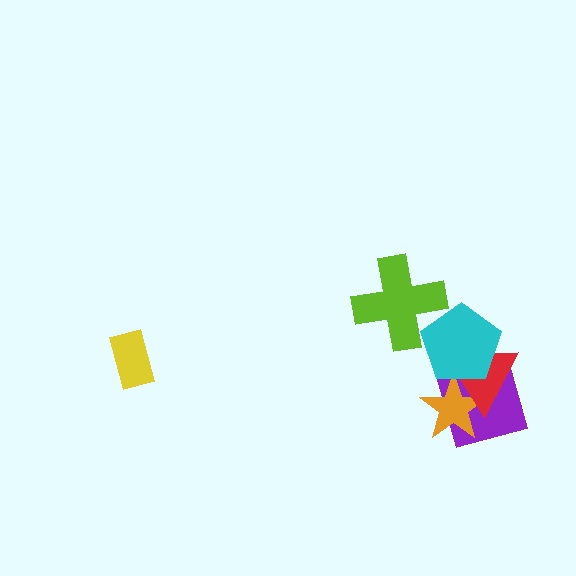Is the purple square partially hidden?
Yes, it is partially covered by another shape.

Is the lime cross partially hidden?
Yes, it is partially covered by another shape.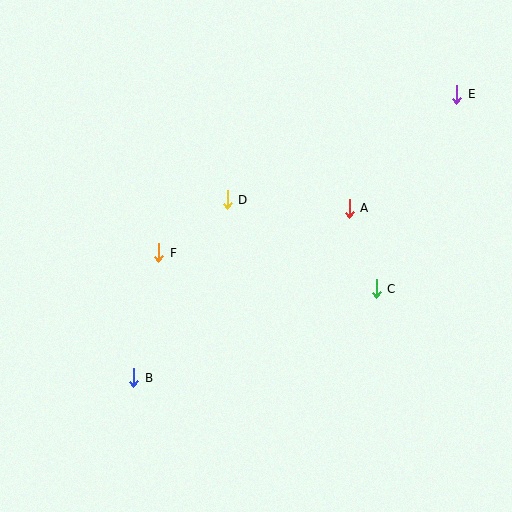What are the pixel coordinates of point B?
Point B is at (134, 378).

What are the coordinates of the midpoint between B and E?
The midpoint between B and E is at (295, 236).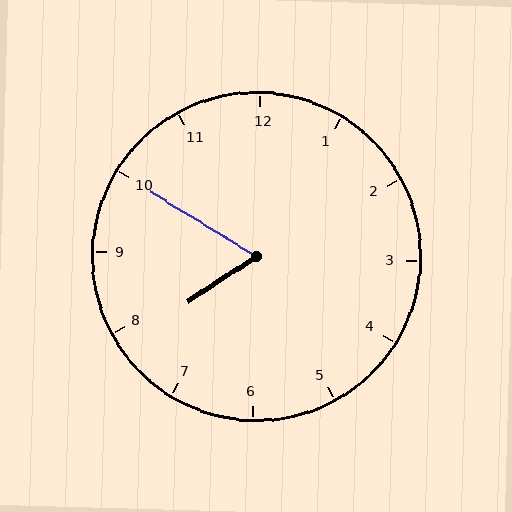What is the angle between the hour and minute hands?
Approximately 65 degrees.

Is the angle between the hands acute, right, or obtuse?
It is acute.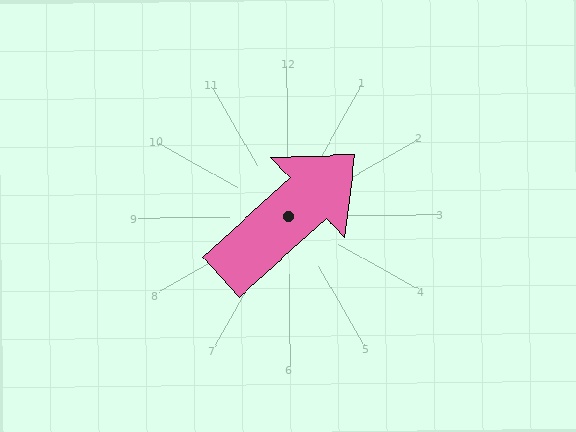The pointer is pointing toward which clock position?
Roughly 2 o'clock.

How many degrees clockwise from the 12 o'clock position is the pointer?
Approximately 48 degrees.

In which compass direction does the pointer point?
Northeast.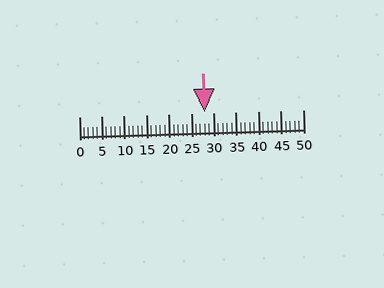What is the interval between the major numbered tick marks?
The major tick marks are spaced 5 units apart.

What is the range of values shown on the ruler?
The ruler shows values from 0 to 50.